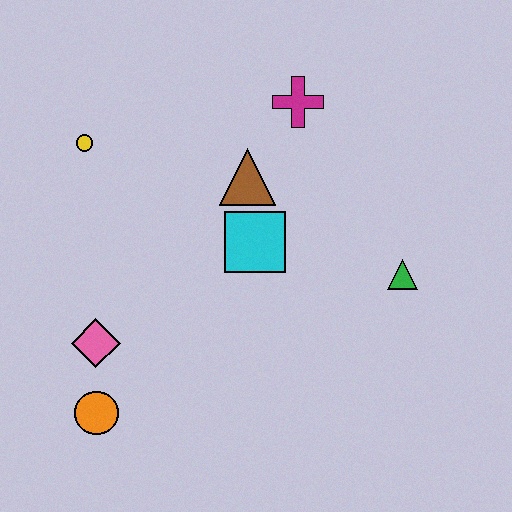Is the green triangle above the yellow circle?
No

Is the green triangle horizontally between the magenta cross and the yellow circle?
No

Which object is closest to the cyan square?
The brown triangle is closest to the cyan square.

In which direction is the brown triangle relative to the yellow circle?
The brown triangle is to the right of the yellow circle.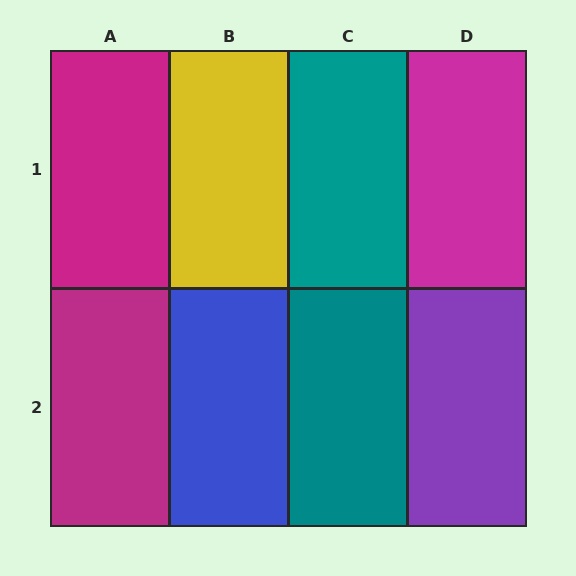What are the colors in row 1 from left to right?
Magenta, yellow, teal, magenta.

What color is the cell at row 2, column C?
Teal.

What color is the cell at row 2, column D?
Purple.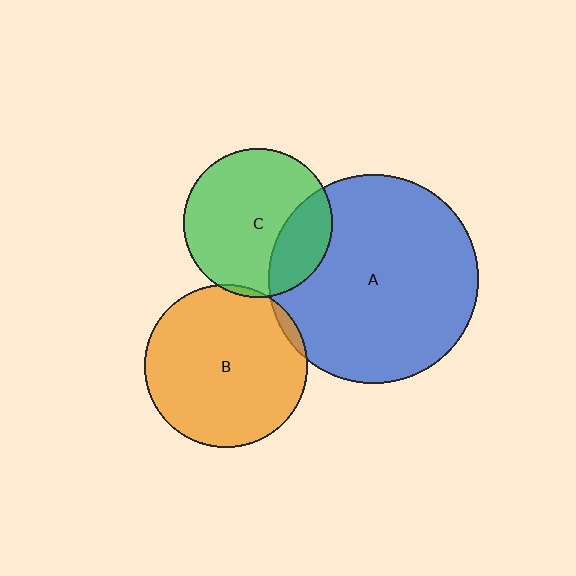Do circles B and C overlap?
Yes.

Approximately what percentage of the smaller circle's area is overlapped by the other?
Approximately 5%.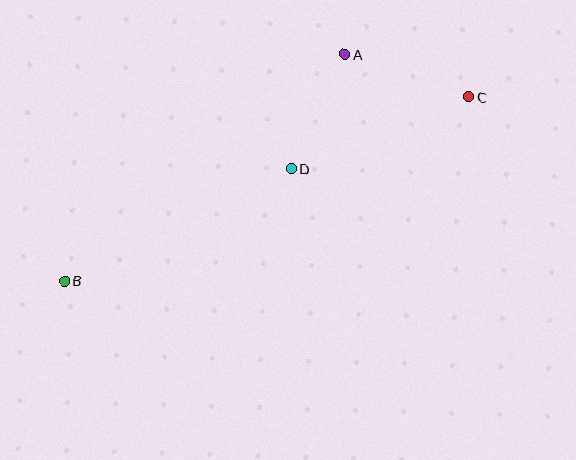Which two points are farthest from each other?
Points B and C are farthest from each other.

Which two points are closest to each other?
Points A and D are closest to each other.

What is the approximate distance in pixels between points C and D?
The distance between C and D is approximately 192 pixels.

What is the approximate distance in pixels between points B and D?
The distance between B and D is approximately 253 pixels.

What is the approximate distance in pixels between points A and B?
The distance between A and B is approximately 360 pixels.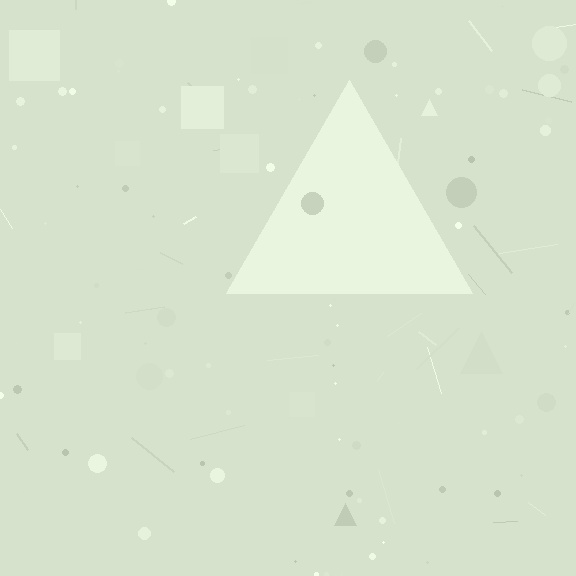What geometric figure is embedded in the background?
A triangle is embedded in the background.